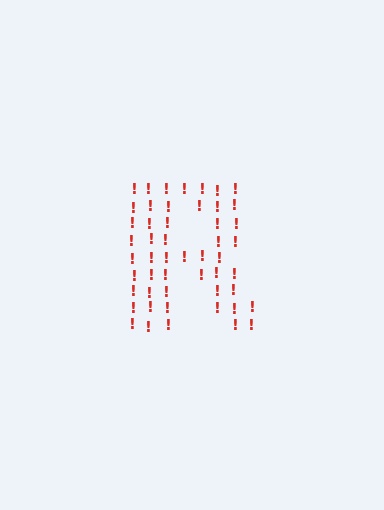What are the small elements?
The small elements are exclamation marks.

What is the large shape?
The large shape is the letter R.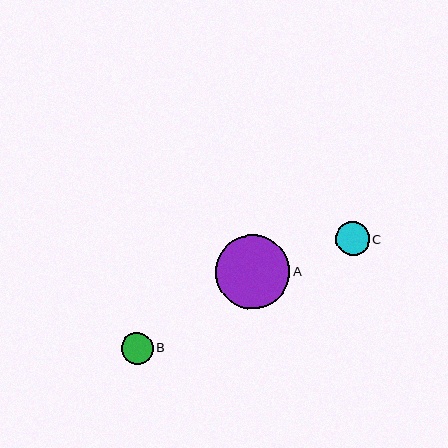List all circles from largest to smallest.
From largest to smallest: A, C, B.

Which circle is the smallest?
Circle B is the smallest with a size of approximately 32 pixels.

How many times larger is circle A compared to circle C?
Circle A is approximately 2.2 times the size of circle C.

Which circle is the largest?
Circle A is the largest with a size of approximately 74 pixels.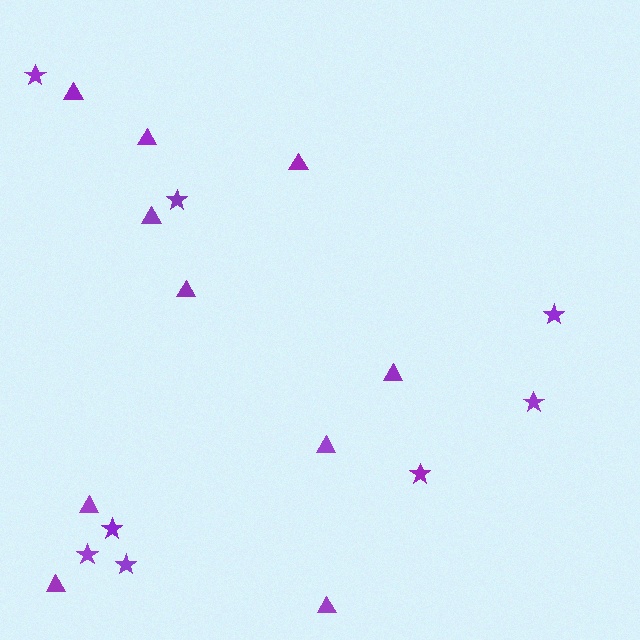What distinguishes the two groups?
There are 2 groups: one group of triangles (10) and one group of stars (8).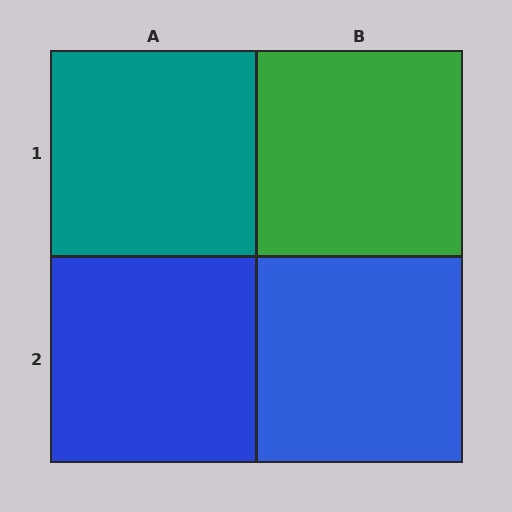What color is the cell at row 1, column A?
Teal.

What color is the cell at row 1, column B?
Green.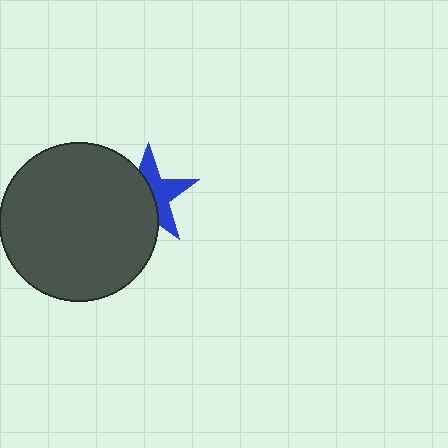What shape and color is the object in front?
The object in front is a dark gray circle.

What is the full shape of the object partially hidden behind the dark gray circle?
The partially hidden object is a blue star.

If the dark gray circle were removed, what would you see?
You would see the complete blue star.